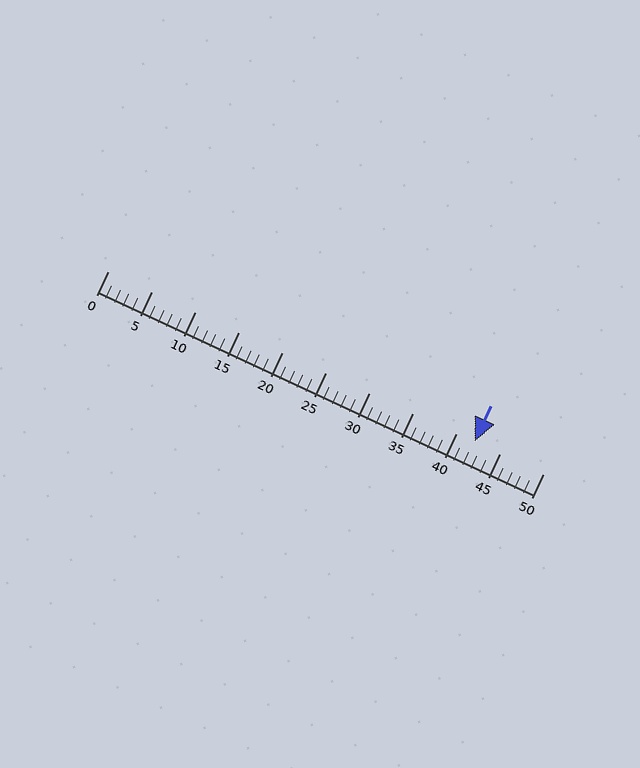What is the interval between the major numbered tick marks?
The major tick marks are spaced 5 units apart.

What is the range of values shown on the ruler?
The ruler shows values from 0 to 50.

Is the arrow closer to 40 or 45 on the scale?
The arrow is closer to 40.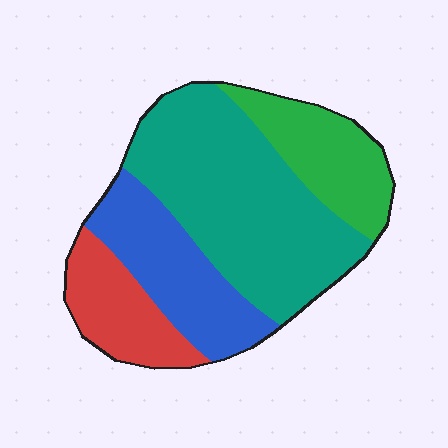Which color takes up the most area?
Teal, at roughly 45%.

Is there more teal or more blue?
Teal.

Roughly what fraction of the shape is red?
Red takes up less than a quarter of the shape.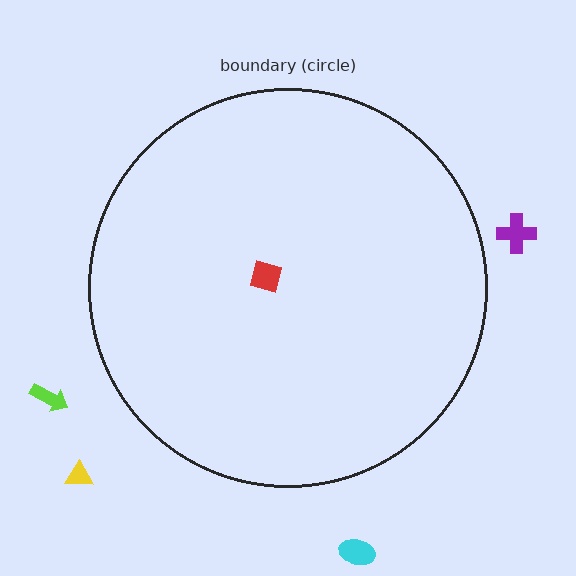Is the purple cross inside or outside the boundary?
Outside.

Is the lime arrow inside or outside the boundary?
Outside.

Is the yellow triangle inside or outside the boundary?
Outside.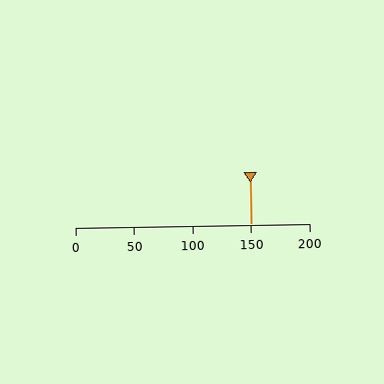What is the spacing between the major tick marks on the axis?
The major ticks are spaced 50 apart.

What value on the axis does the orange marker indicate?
The marker indicates approximately 150.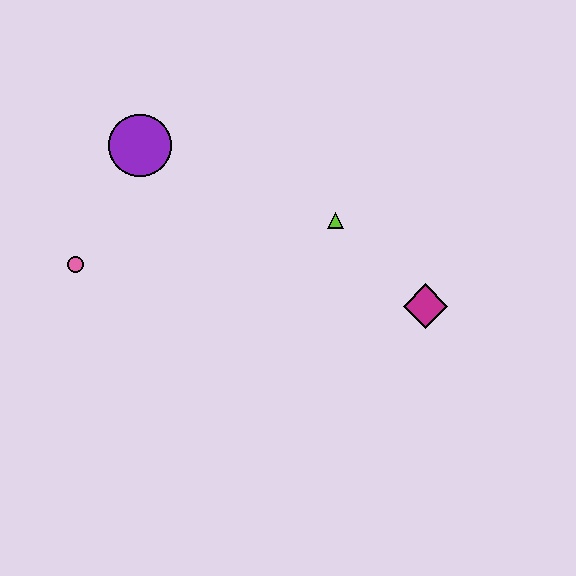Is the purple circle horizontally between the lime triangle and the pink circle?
Yes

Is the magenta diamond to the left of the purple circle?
No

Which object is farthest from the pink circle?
The magenta diamond is farthest from the pink circle.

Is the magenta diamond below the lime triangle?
Yes